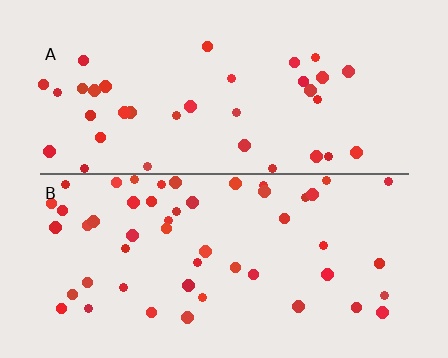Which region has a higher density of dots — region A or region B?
B (the bottom).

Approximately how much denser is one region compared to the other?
Approximately 1.4× — region B over region A.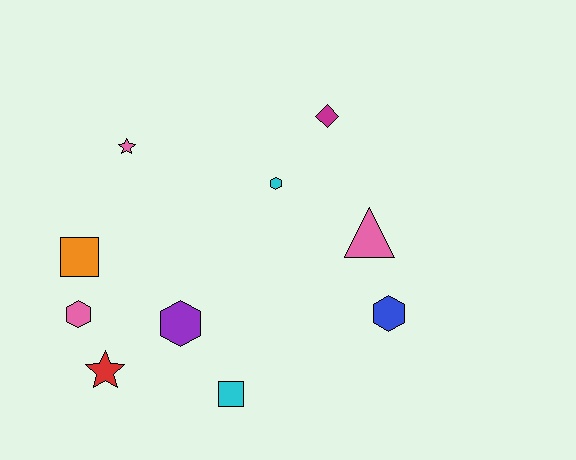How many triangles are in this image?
There is 1 triangle.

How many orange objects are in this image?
There is 1 orange object.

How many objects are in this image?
There are 10 objects.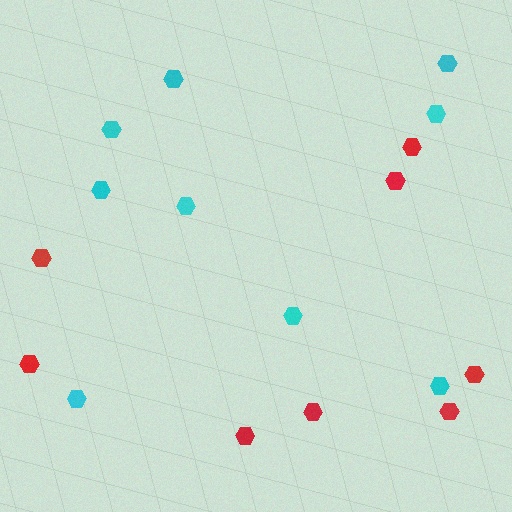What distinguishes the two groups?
There are 2 groups: one group of red hexagons (8) and one group of cyan hexagons (9).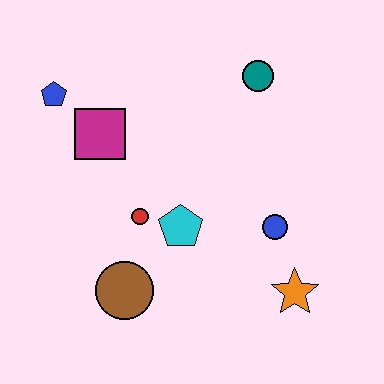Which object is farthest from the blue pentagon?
The orange star is farthest from the blue pentagon.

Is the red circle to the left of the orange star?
Yes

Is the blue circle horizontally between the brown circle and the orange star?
Yes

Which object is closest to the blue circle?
The orange star is closest to the blue circle.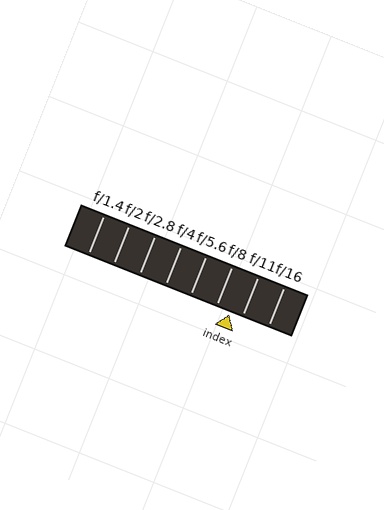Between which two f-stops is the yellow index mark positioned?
The index mark is between f/8 and f/11.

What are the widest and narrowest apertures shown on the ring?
The widest aperture shown is f/1.4 and the narrowest is f/16.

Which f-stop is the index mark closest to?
The index mark is closest to f/11.